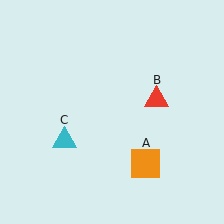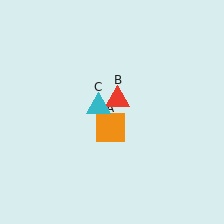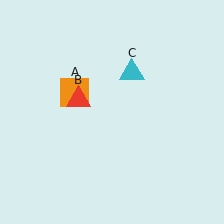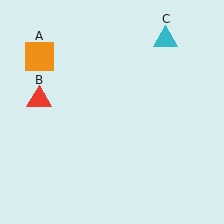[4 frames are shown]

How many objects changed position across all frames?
3 objects changed position: orange square (object A), red triangle (object B), cyan triangle (object C).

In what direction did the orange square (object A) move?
The orange square (object A) moved up and to the left.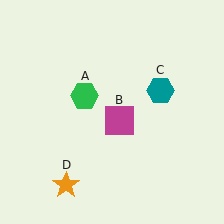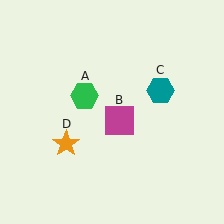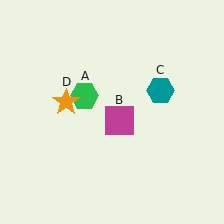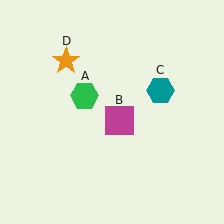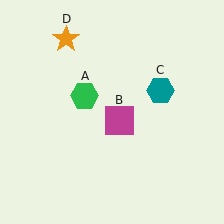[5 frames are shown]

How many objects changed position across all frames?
1 object changed position: orange star (object D).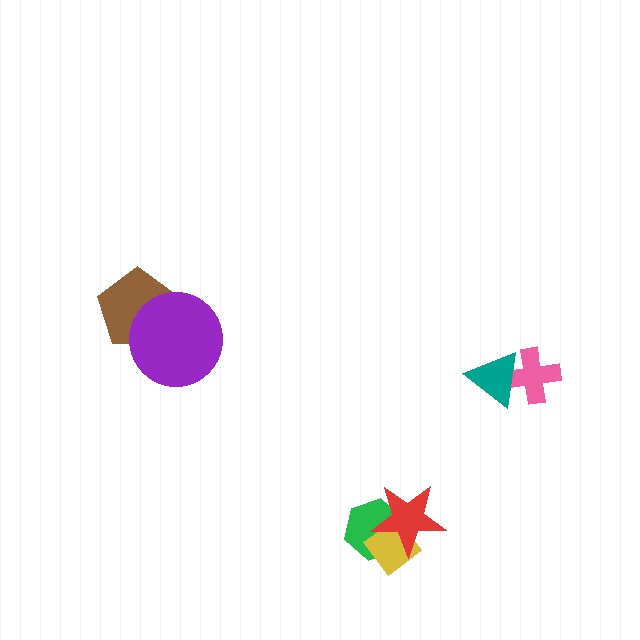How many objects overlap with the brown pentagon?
1 object overlaps with the brown pentagon.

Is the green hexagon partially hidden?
Yes, it is partially covered by another shape.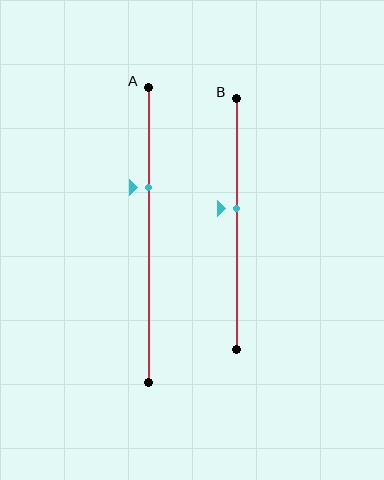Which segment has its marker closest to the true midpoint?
Segment B has its marker closest to the true midpoint.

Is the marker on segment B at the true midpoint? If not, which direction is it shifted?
No, the marker on segment B is shifted upward by about 6% of the segment length.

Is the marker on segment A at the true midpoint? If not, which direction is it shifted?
No, the marker on segment A is shifted upward by about 16% of the segment length.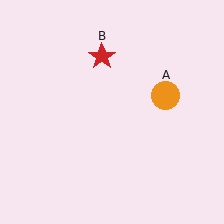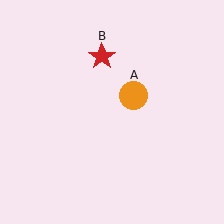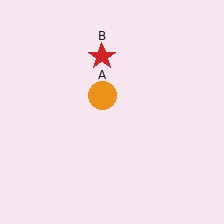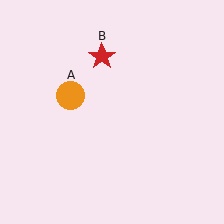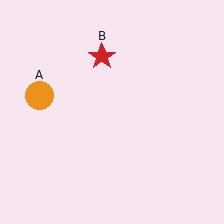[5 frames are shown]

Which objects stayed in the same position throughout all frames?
Red star (object B) remained stationary.